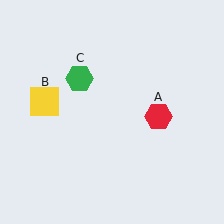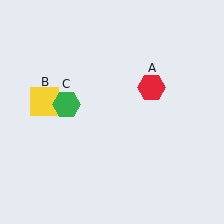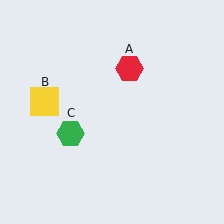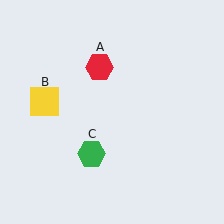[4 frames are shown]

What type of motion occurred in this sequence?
The red hexagon (object A), green hexagon (object C) rotated counterclockwise around the center of the scene.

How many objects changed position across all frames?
2 objects changed position: red hexagon (object A), green hexagon (object C).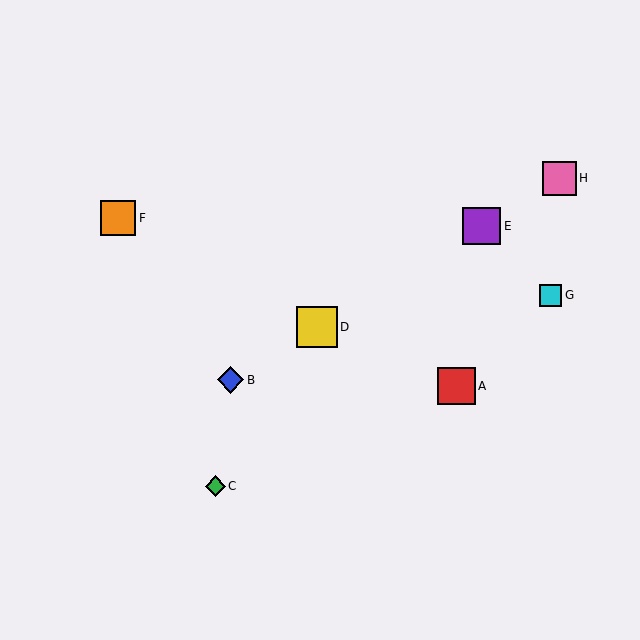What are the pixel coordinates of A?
Object A is at (456, 386).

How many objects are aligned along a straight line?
4 objects (B, D, E, H) are aligned along a straight line.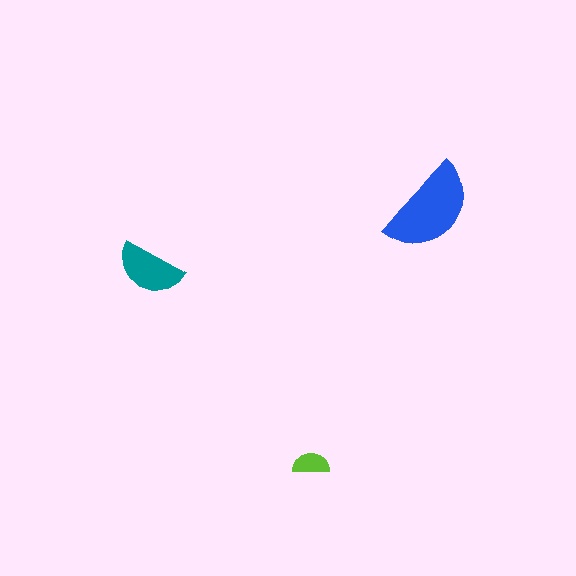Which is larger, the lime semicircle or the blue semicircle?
The blue one.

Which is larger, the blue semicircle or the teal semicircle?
The blue one.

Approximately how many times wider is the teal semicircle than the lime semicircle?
About 2 times wider.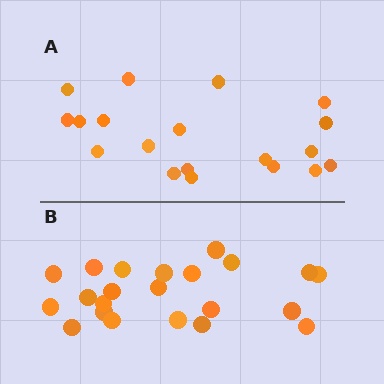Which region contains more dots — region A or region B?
Region B (the bottom region) has more dots.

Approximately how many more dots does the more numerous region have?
Region B has just a few more — roughly 2 or 3 more dots than region A.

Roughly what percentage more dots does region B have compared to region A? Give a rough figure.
About 15% more.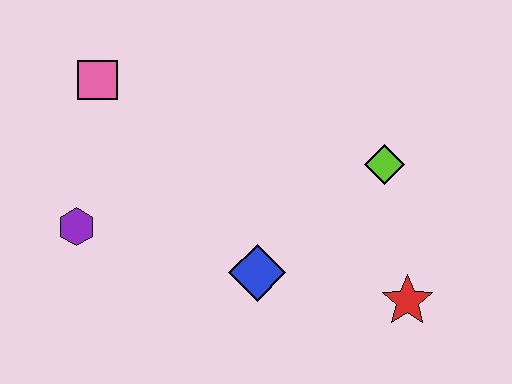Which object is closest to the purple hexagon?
The pink square is closest to the purple hexagon.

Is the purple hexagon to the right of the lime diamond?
No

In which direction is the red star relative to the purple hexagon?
The red star is to the right of the purple hexagon.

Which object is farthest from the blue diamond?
The pink square is farthest from the blue diamond.